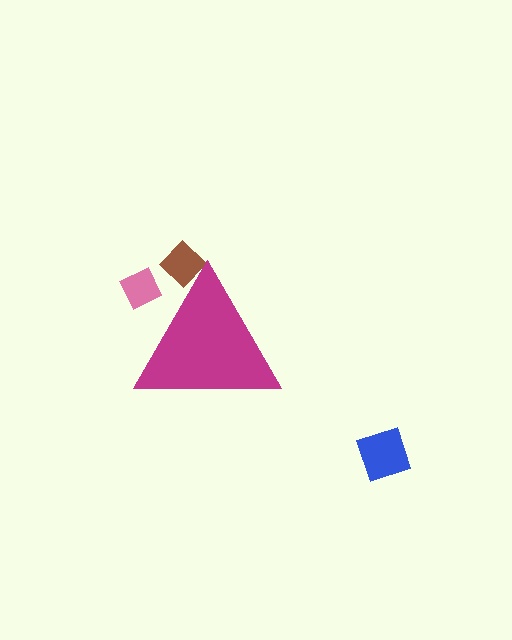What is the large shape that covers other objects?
A magenta triangle.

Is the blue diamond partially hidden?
No, the blue diamond is fully visible.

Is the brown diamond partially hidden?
Yes, the brown diamond is partially hidden behind the magenta triangle.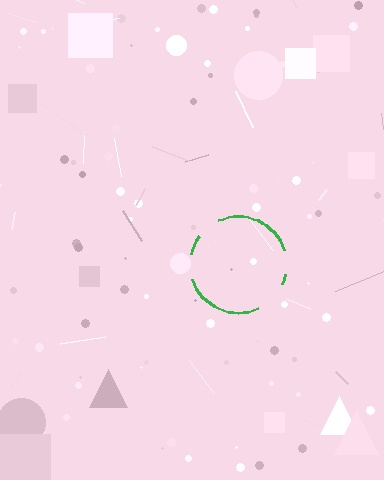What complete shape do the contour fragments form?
The contour fragments form a circle.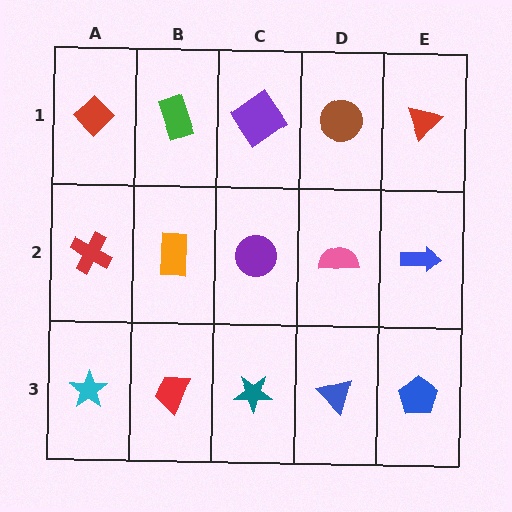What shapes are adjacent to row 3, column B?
An orange rectangle (row 2, column B), a cyan star (row 3, column A), a teal star (row 3, column C).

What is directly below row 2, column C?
A teal star.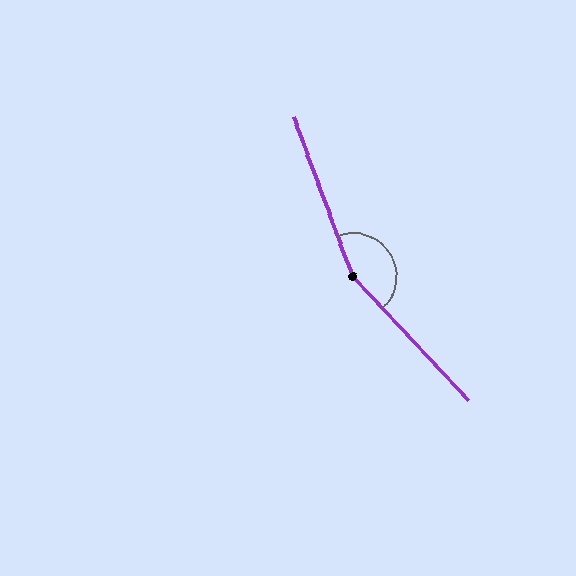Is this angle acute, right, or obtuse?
It is obtuse.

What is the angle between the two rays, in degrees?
Approximately 157 degrees.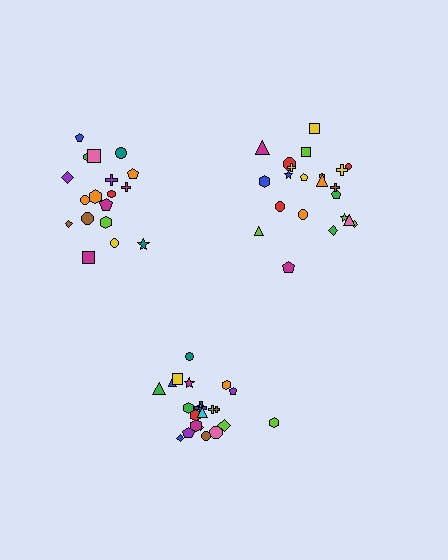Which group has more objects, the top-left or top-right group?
The top-right group.